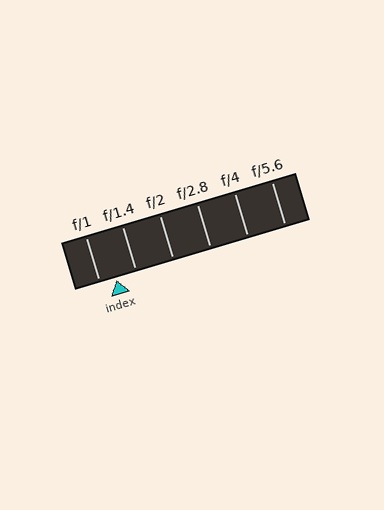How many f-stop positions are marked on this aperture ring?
There are 6 f-stop positions marked.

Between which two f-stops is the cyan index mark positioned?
The index mark is between f/1 and f/1.4.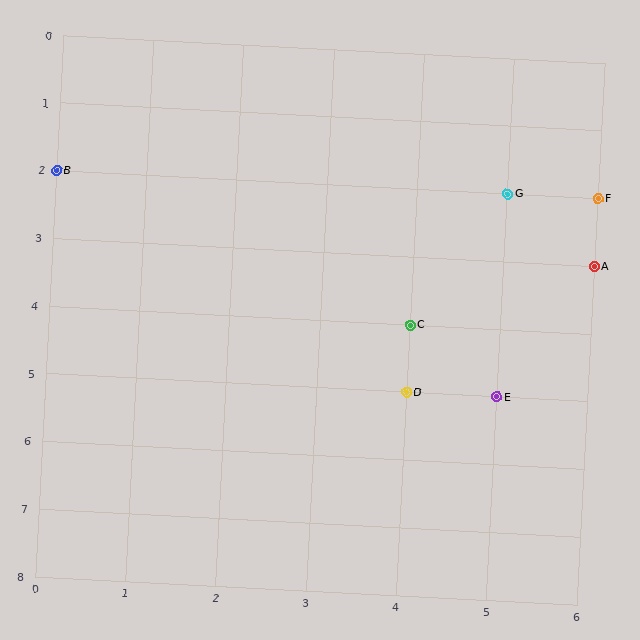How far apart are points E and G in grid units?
Points E and G are 3 rows apart.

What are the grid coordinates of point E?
Point E is at grid coordinates (5, 5).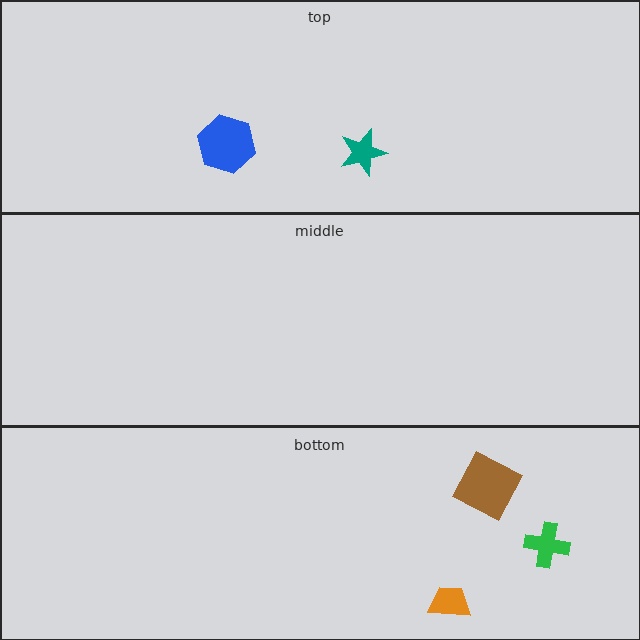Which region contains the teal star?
The top region.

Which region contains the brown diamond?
The bottom region.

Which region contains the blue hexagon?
The top region.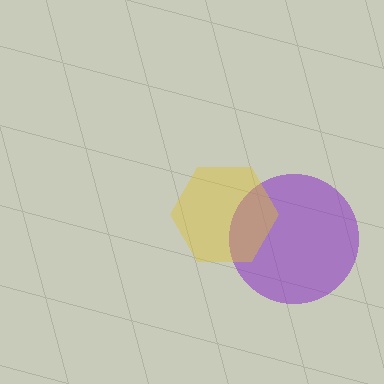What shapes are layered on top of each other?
The layered shapes are: a purple circle, a yellow hexagon.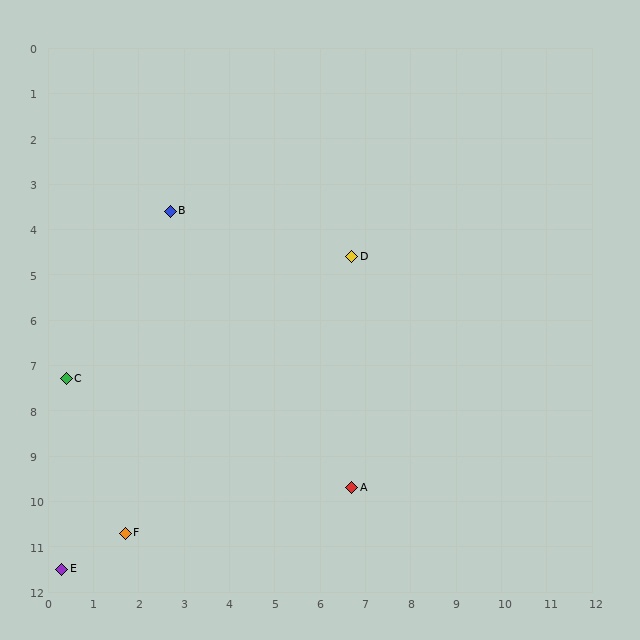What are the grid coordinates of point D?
Point D is at approximately (6.7, 4.6).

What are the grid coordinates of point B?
Point B is at approximately (2.7, 3.6).